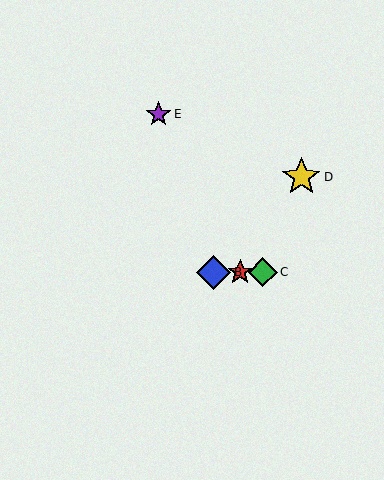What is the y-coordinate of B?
Object B is at y≈272.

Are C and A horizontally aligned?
Yes, both are at y≈272.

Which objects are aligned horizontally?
Objects A, B, C are aligned horizontally.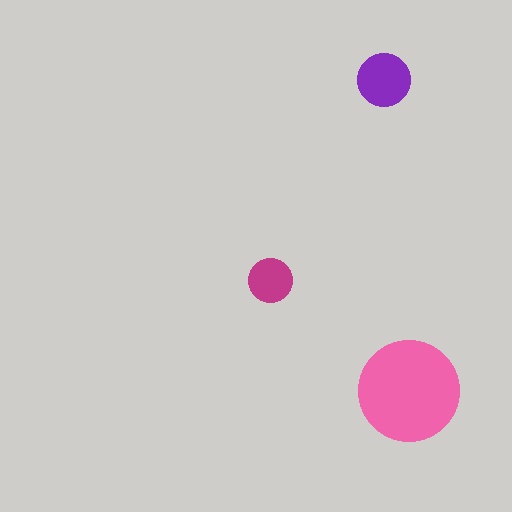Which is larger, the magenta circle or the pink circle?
The pink one.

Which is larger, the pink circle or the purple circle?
The pink one.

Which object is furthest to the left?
The magenta circle is leftmost.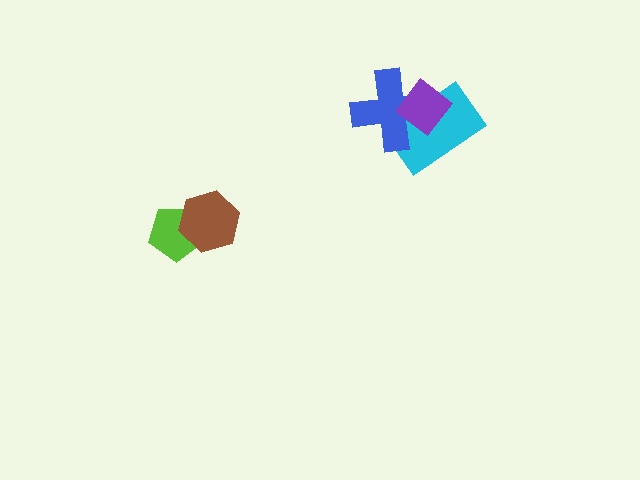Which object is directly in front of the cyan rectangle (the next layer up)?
The blue cross is directly in front of the cyan rectangle.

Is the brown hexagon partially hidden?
No, no other shape covers it.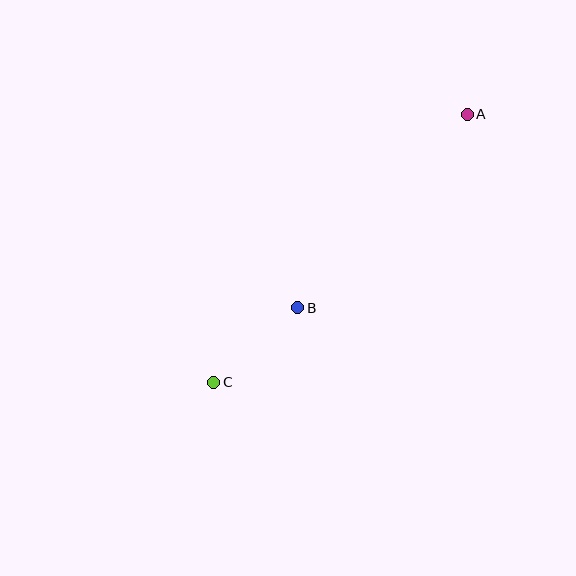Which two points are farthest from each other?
Points A and C are farthest from each other.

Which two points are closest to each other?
Points B and C are closest to each other.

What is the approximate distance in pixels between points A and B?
The distance between A and B is approximately 257 pixels.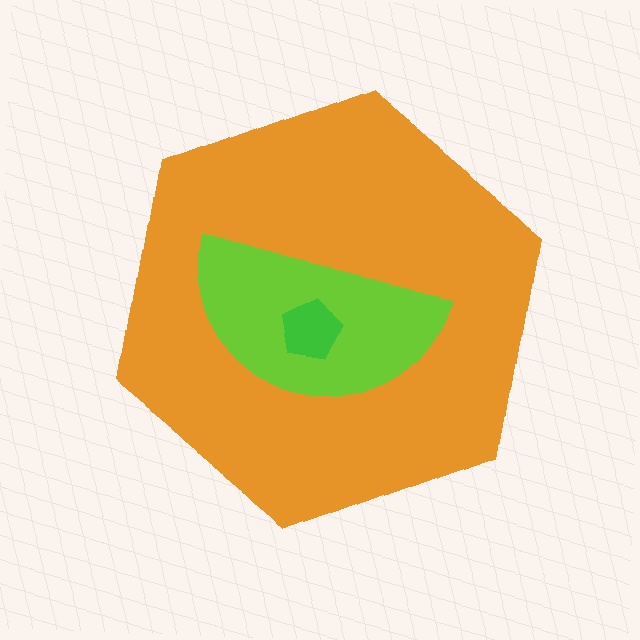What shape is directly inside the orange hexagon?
The lime semicircle.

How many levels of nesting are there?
3.